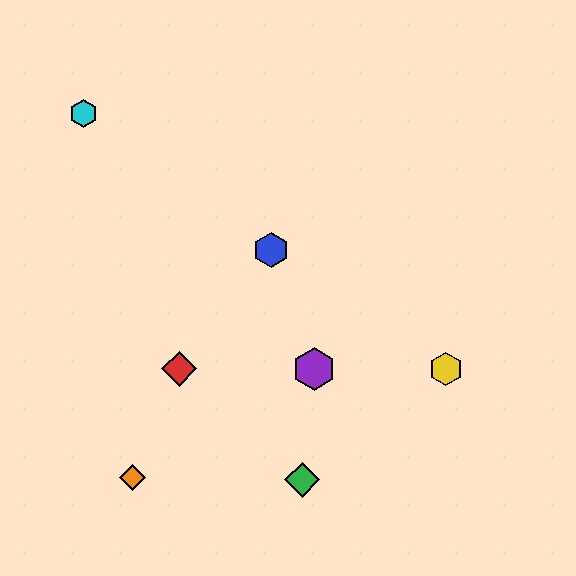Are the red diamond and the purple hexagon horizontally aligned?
Yes, both are at y≈369.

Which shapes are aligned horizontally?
The red diamond, the yellow hexagon, the purple hexagon are aligned horizontally.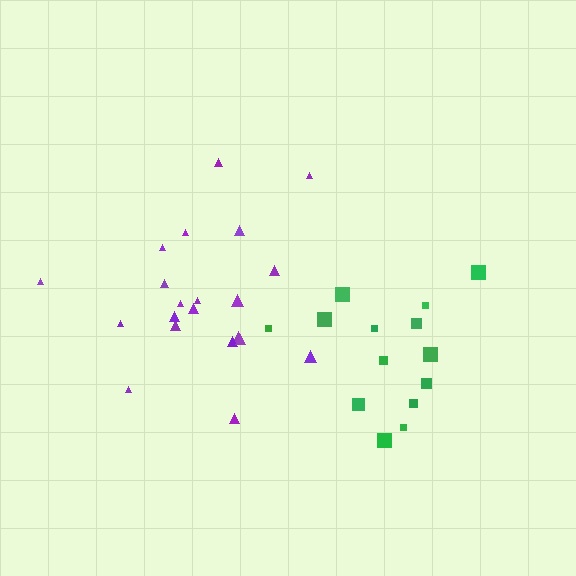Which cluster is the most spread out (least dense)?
Purple.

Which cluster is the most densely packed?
Green.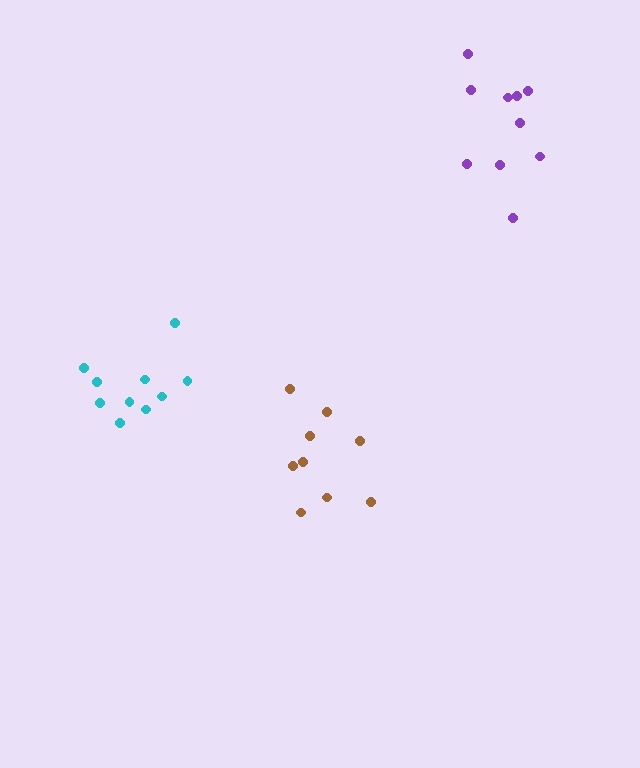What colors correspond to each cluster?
The clusters are colored: purple, brown, cyan.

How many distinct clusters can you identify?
There are 3 distinct clusters.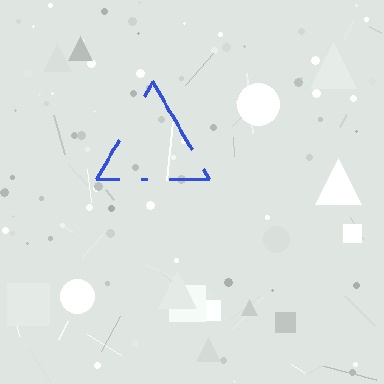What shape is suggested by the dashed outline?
The dashed outline suggests a triangle.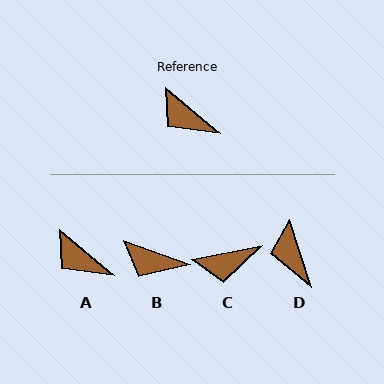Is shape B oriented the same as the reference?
No, it is off by about 21 degrees.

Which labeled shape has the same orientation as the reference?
A.